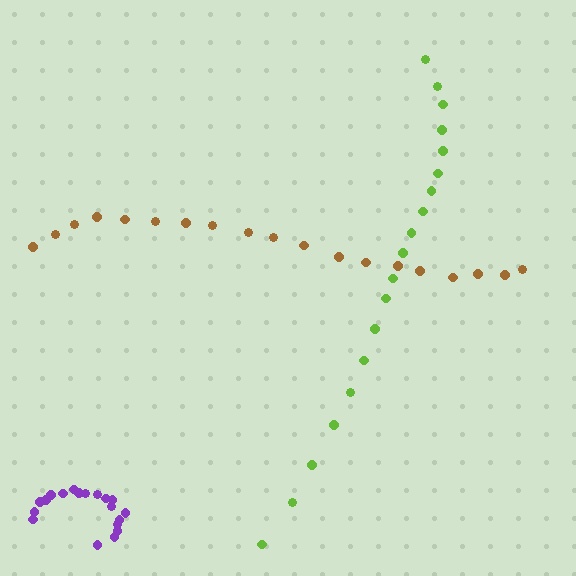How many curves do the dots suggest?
There are 3 distinct paths.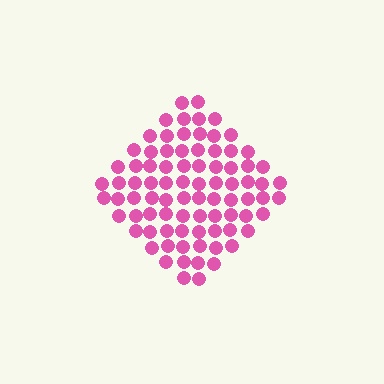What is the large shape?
The large shape is a diamond.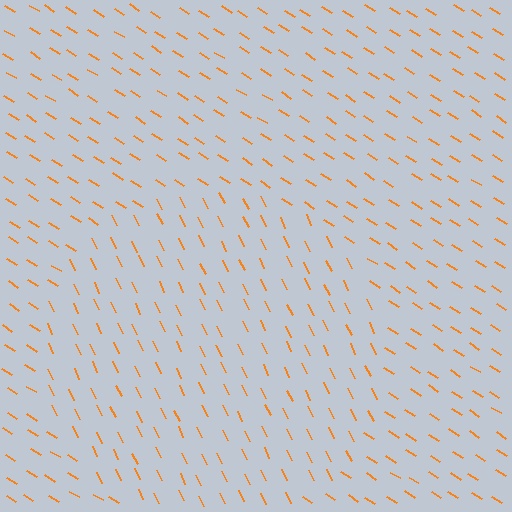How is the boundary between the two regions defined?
The boundary is defined purely by a change in line orientation (approximately 31 degrees difference). All lines are the same color and thickness.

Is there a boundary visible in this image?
Yes, there is a texture boundary formed by a change in line orientation.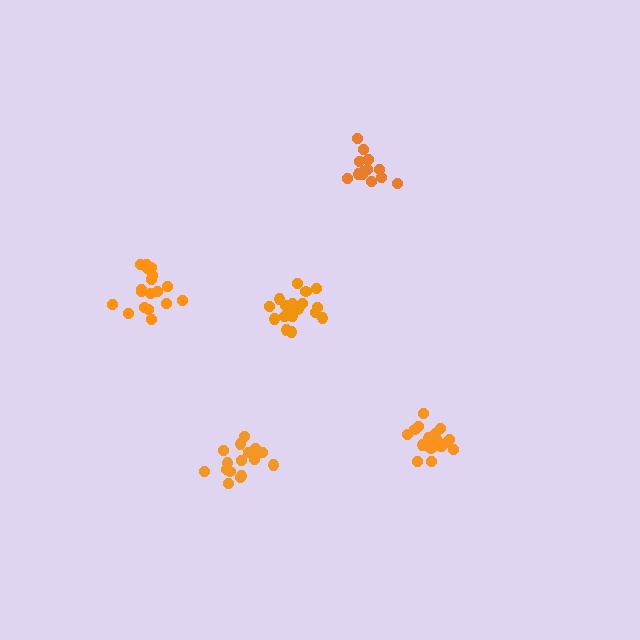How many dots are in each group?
Group 1: 18 dots, Group 2: 13 dots, Group 3: 17 dots, Group 4: 19 dots, Group 5: 19 dots (86 total).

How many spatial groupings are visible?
There are 5 spatial groupings.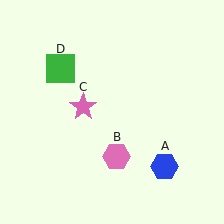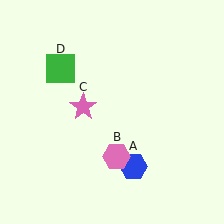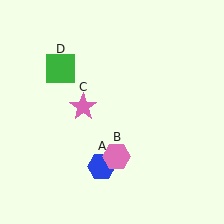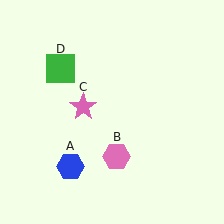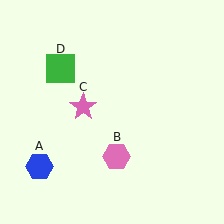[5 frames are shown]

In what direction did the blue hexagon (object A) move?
The blue hexagon (object A) moved left.